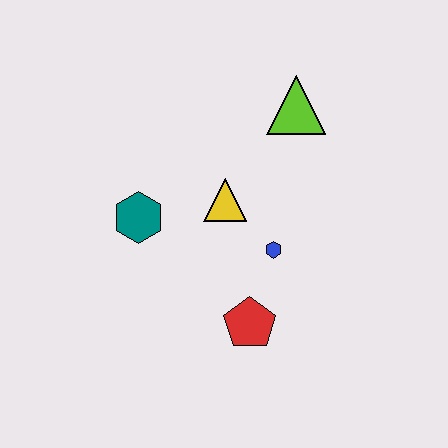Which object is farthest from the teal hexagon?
The lime triangle is farthest from the teal hexagon.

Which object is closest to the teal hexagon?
The yellow triangle is closest to the teal hexagon.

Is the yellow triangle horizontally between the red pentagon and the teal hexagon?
Yes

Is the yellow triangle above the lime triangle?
No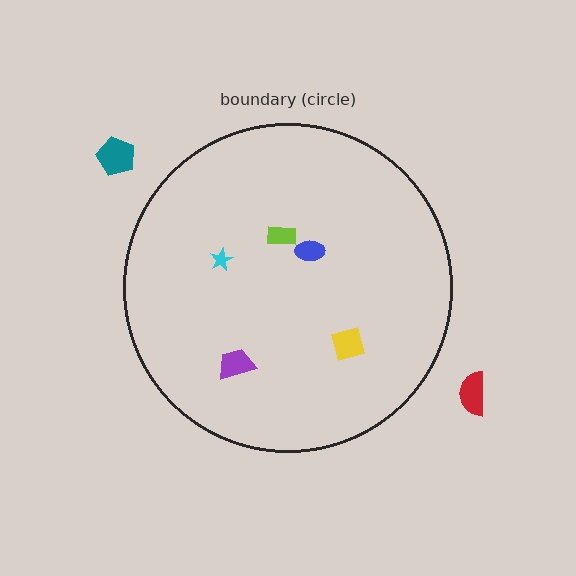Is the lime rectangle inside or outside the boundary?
Inside.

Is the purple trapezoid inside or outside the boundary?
Inside.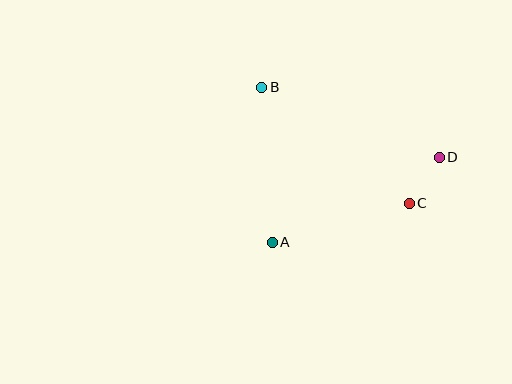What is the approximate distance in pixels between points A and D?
The distance between A and D is approximately 188 pixels.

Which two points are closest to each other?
Points C and D are closest to each other.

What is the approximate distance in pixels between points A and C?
The distance between A and C is approximately 142 pixels.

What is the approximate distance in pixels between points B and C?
The distance between B and C is approximately 187 pixels.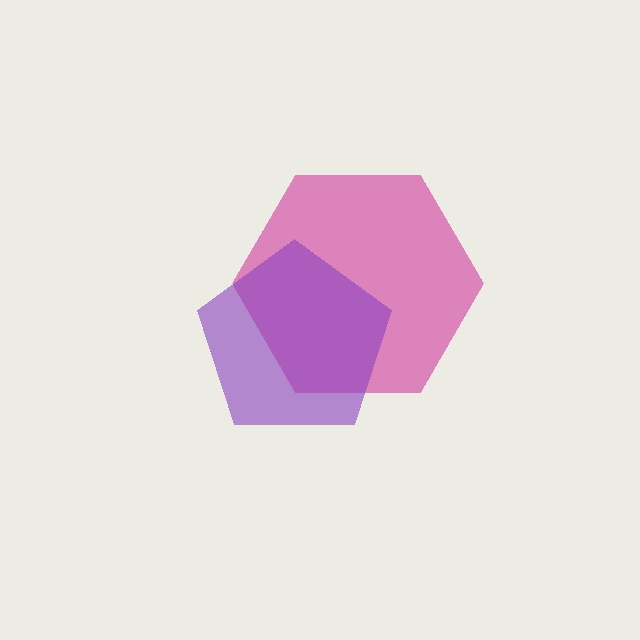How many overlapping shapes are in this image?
There are 2 overlapping shapes in the image.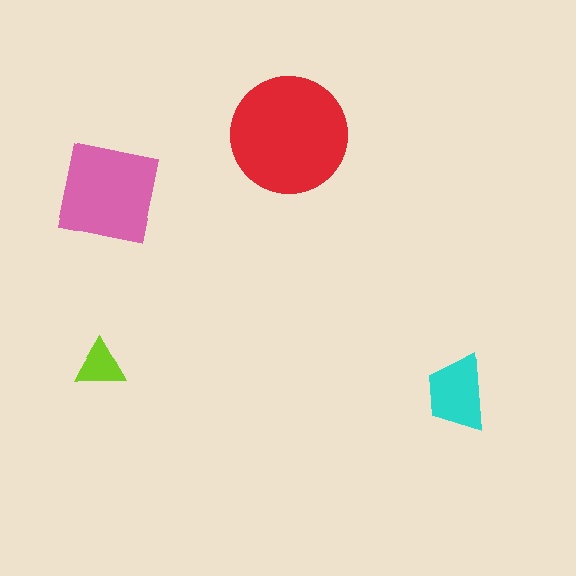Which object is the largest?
The red circle.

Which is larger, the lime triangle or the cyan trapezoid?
The cyan trapezoid.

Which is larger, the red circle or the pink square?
The red circle.